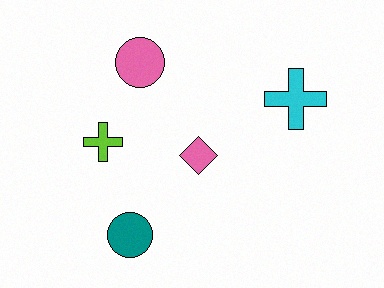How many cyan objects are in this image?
There is 1 cyan object.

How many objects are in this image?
There are 5 objects.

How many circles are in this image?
There are 2 circles.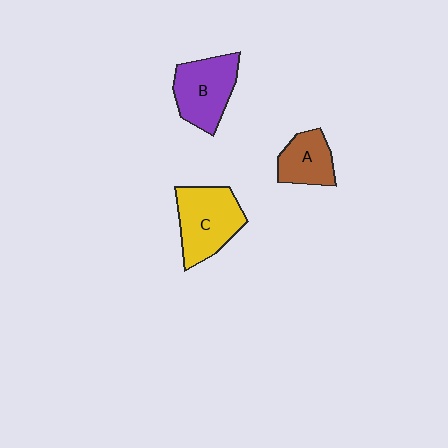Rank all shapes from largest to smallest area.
From largest to smallest: C (yellow), B (purple), A (brown).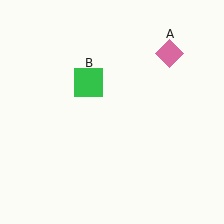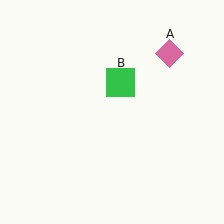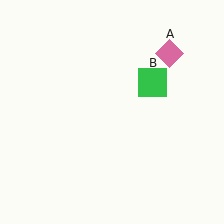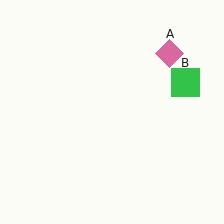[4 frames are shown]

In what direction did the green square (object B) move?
The green square (object B) moved right.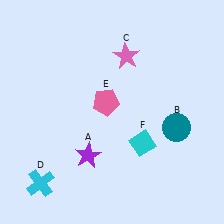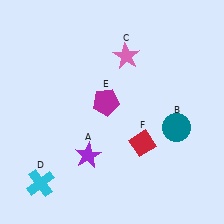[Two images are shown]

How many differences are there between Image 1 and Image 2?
There are 2 differences between the two images.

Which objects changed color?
E changed from pink to magenta. F changed from cyan to red.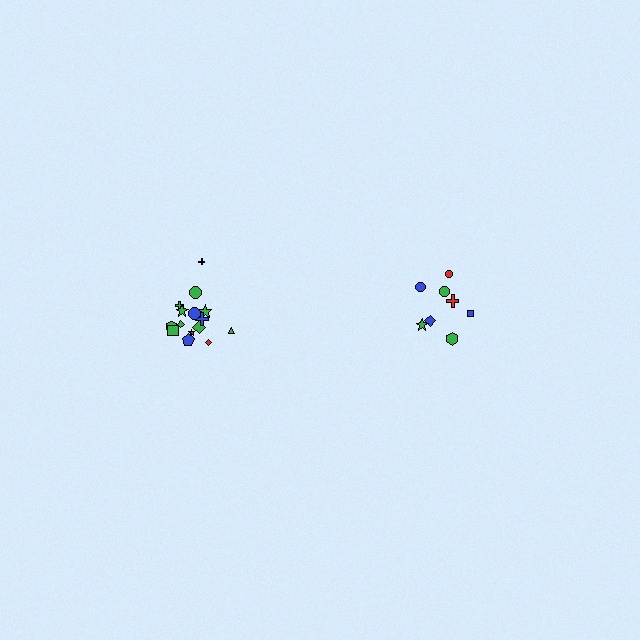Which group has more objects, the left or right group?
The left group.